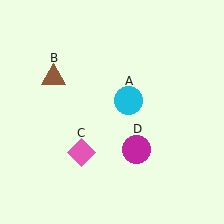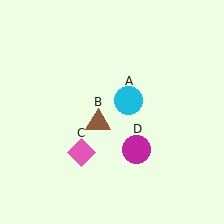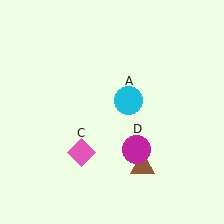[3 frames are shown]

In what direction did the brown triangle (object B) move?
The brown triangle (object B) moved down and to the right.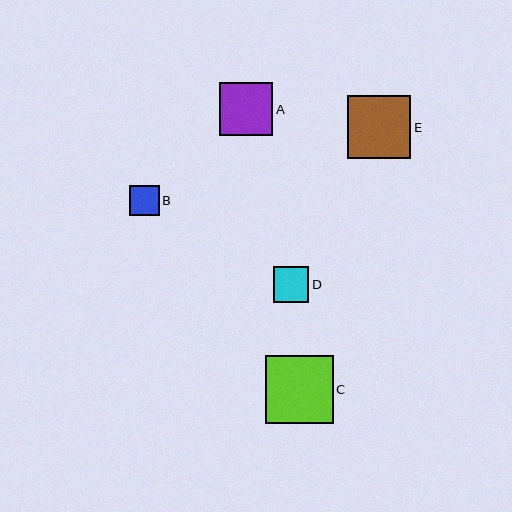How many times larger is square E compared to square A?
Square E is approximately 1.2 times the size of square A.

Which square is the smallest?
Square B is the smallest with a size of approximately 30 pixels.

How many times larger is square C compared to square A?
Square C is approximately 1.3 times the size of square A.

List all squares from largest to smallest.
From largest to smallest: C, E, A, D, B.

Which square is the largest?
Square C is the largest with a size of approximately 68 pixels.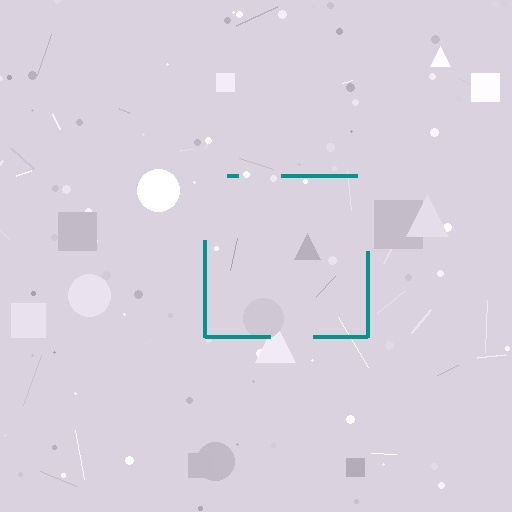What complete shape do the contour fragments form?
The contour fragments form a square.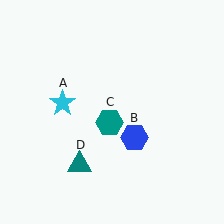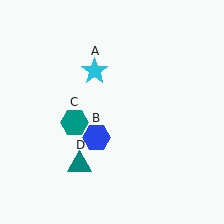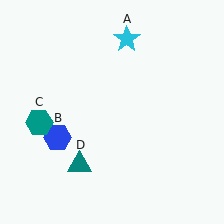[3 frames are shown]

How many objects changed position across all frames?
3 objects changed position: cyan star (object A), blue hexagon (object B), teal hexagon (object C).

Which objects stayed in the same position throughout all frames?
Teal triangle (object D) remained stationary.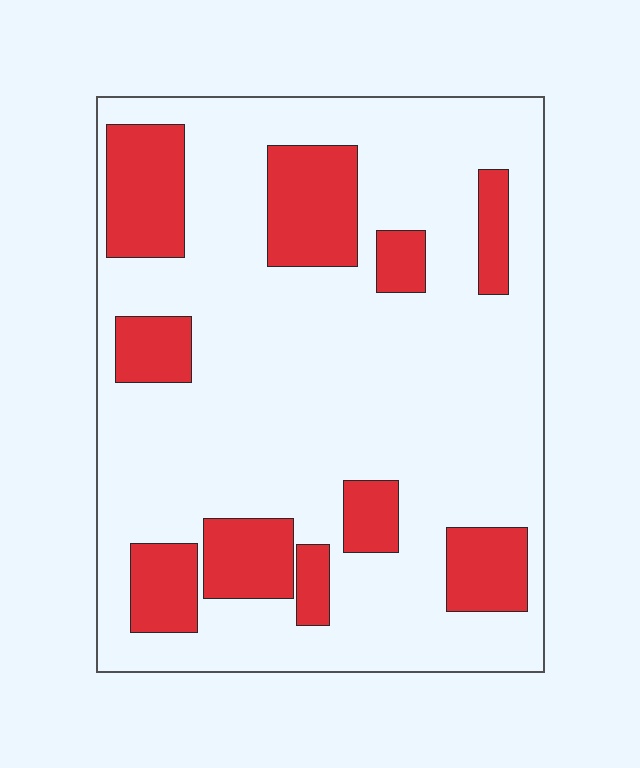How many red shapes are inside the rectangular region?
10.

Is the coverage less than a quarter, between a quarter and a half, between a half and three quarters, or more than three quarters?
Less than a quarter.